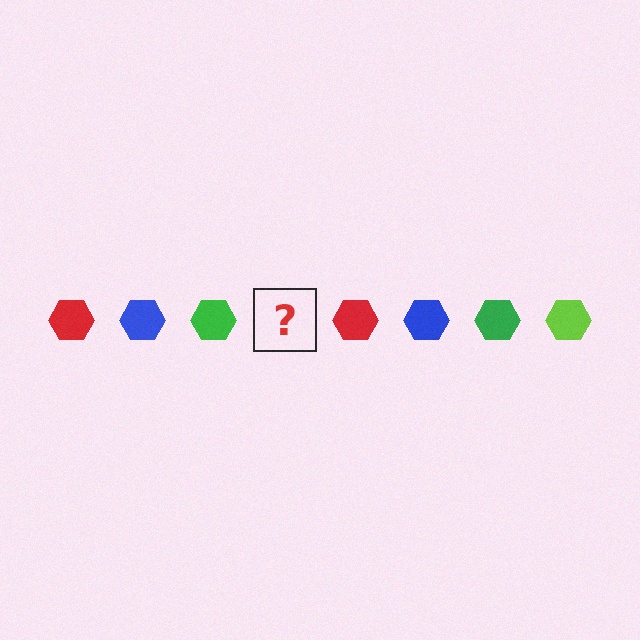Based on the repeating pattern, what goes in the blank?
The blank should be a lime hexagon.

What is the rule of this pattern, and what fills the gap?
The rule is that the pattern cycles through red, blue, green, lime hexagons. The gap should be filled with a lime hexagon.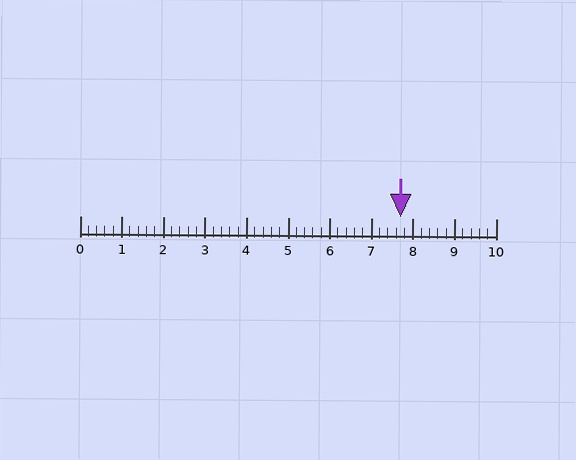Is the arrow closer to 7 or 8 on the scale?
The arrow is closer to 8.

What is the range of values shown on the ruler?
The ruler shows values from 0 to 10.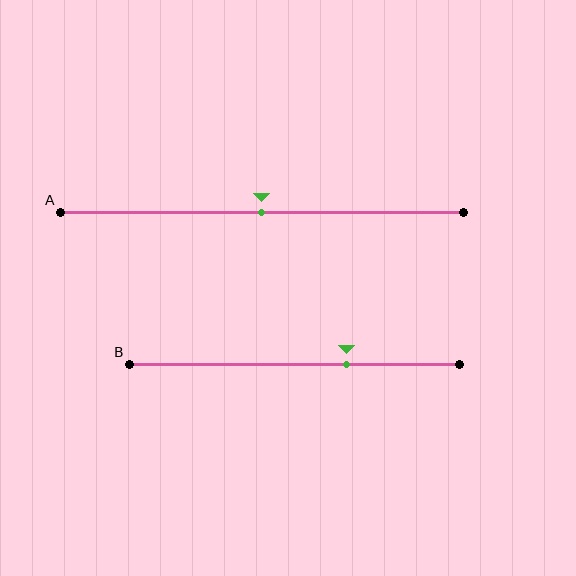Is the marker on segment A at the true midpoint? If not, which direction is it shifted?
Yes, the marker on segment A is at the true midpoint.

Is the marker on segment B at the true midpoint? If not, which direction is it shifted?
No, the marker on segment B is shifted to the right by about 16% of the segment length.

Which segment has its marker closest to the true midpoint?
Segment A has its marker closest to the true midpoint.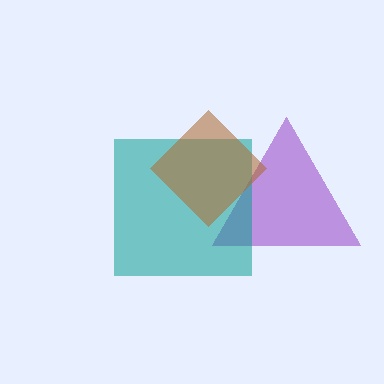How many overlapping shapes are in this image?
There are 3 overlapping shapes in the image.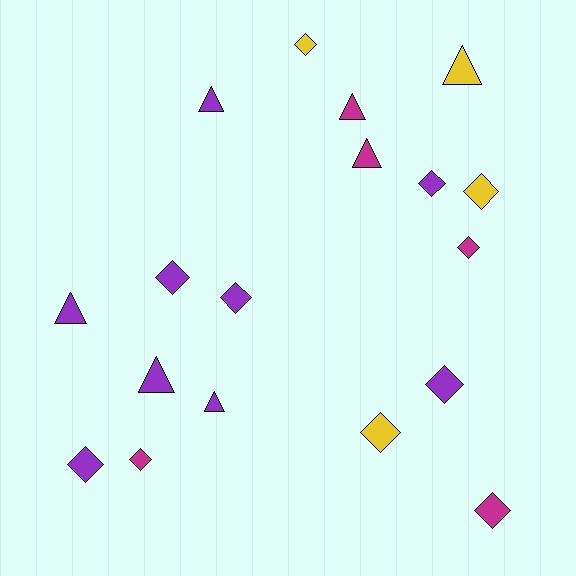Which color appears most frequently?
Purple, with 9 objects.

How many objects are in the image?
There are 18 objects.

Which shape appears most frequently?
Diamond, with 11 objects.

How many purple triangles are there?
There are 4 purple triangles.